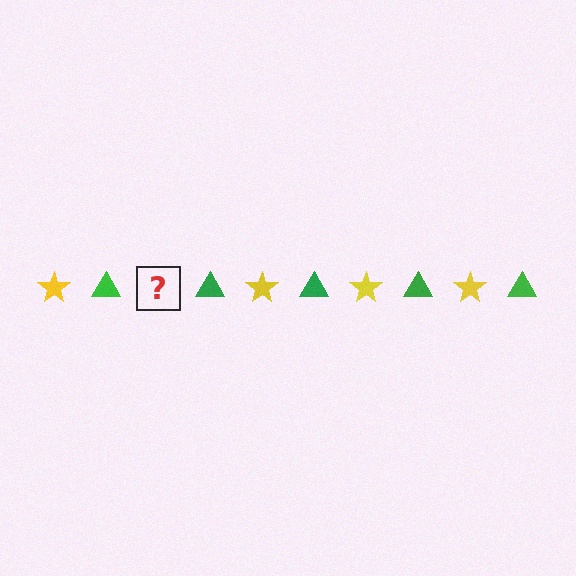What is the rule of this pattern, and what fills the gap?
The rule is that the pattern alternates between yellow star and green triangle. The gap should be filled with a yellow star.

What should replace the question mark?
The question mark should be replaced with a yellow star.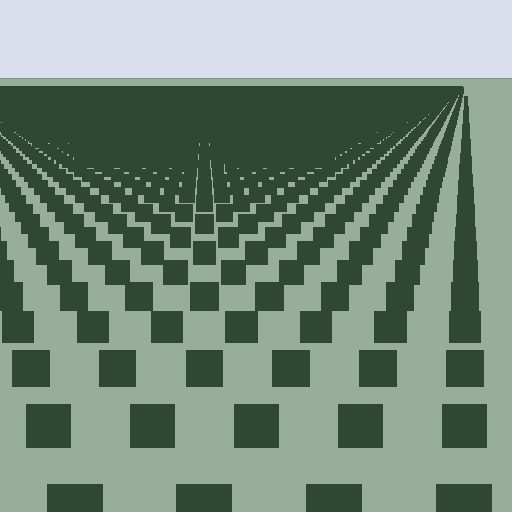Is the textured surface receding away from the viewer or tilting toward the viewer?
The surface is receding away from the viewer. Texture elements get smaller and denser toward the top.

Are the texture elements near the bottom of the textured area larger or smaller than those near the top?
Larger. Near the bottom, elements are closer to the viewer and appear at a bigger on-screen size.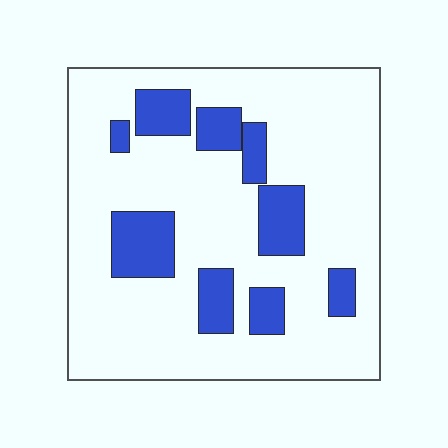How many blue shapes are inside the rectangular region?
9.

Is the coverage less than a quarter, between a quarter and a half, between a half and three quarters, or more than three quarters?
Less than a quarter.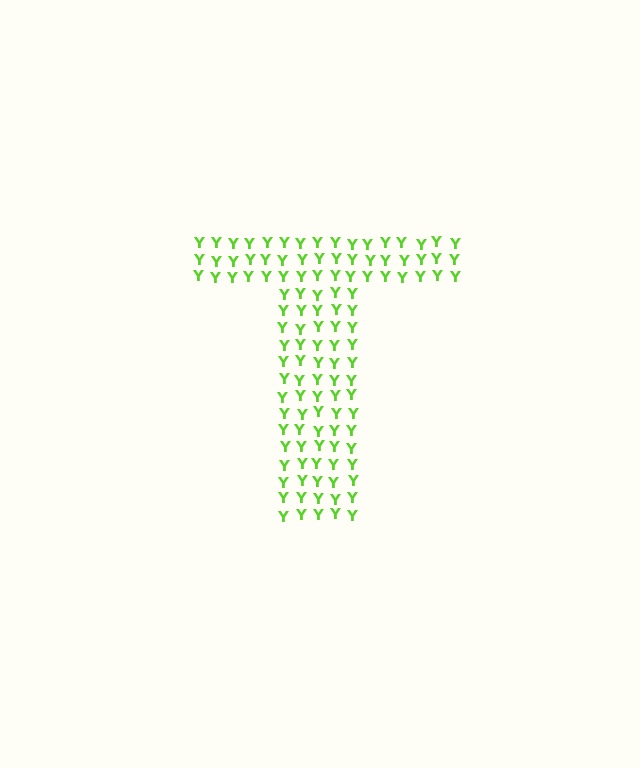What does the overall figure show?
The overall figure shows the letter T.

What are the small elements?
The small elements are letter Y's.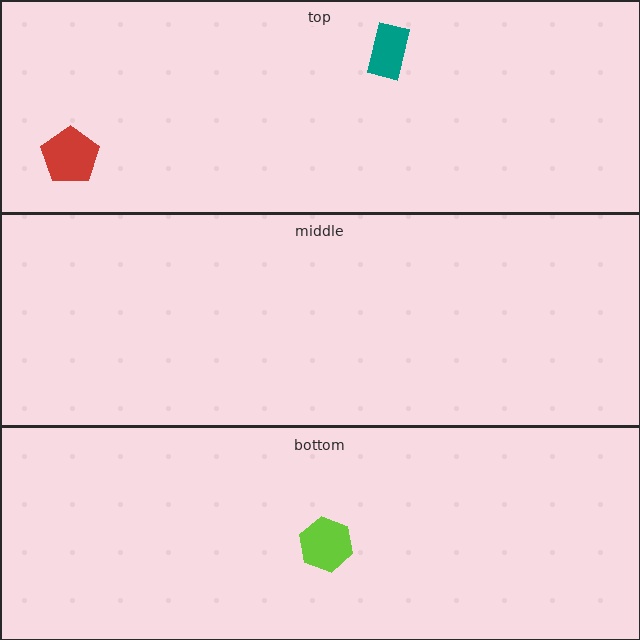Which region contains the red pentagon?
The top region.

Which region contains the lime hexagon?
The bottom region.